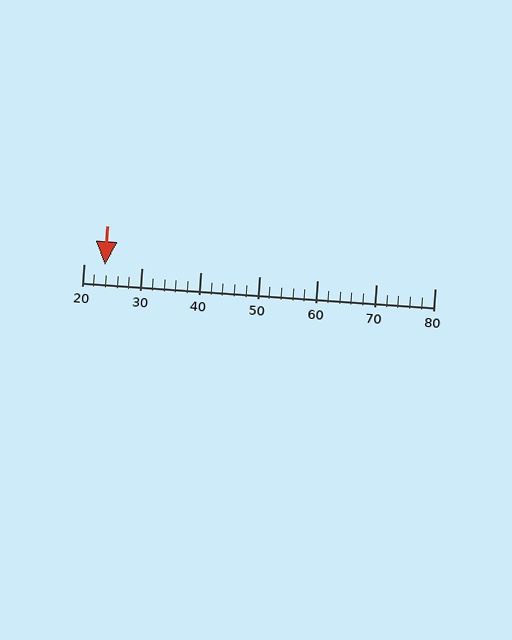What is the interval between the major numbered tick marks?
The major tick marks are spaced 10 units apart.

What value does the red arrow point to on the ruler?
The red arrow points to approximately 24.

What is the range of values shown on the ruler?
The ruler shows values from 20 to 80.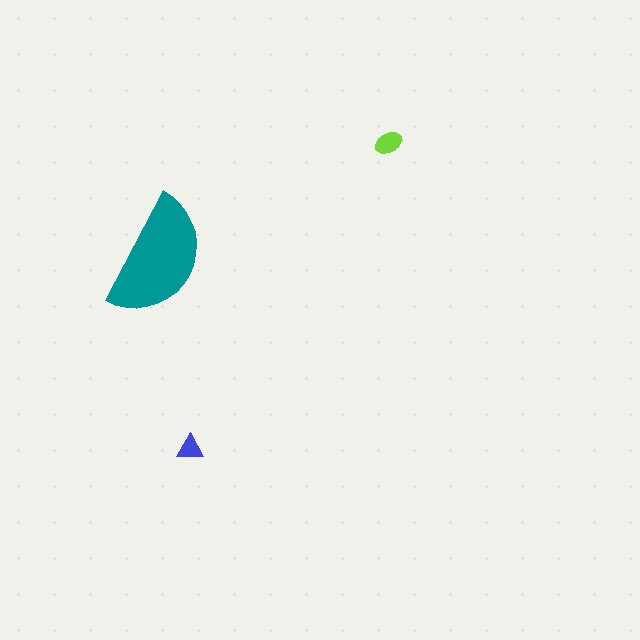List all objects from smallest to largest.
The blue triangle, the lime ellipse, the teal semicircle.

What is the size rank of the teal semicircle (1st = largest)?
1st.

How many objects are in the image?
There are 3 objects in the image.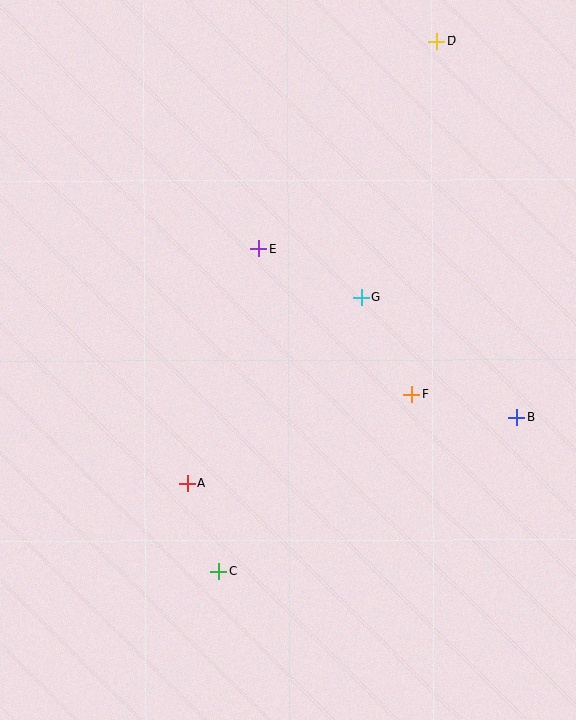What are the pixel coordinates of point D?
Point D is at (437, 41).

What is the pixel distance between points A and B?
The distance between A and B is 335 pixels.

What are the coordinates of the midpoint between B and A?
The midpoint between B and A is at (352, 450).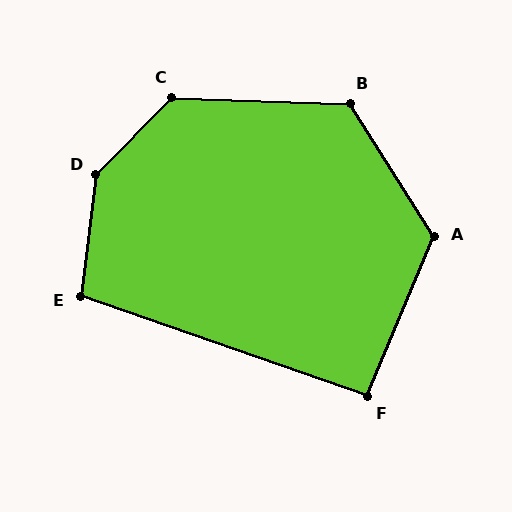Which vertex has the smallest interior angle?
F, at approximately 93 degrees.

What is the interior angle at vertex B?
Approximately 124 degrees (obtuse).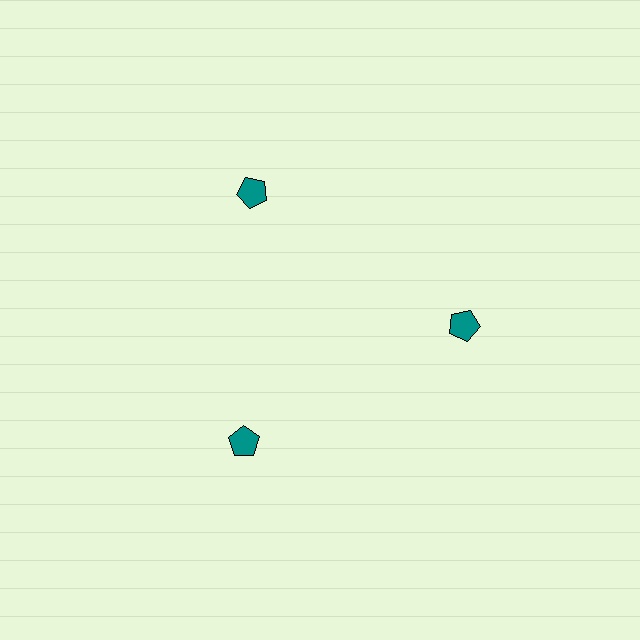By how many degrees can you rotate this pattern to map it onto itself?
The pattern maps onto itself every 120 degrees of rotation.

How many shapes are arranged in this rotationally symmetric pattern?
There are 3 shapes, arranged in 3 groups of 1.